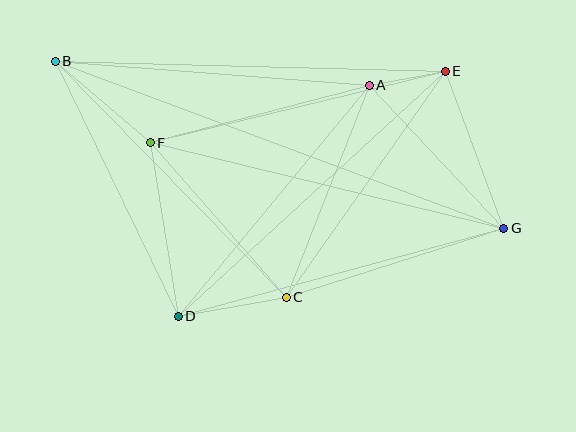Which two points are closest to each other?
Points A and E are closest to each other.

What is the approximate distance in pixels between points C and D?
The distance between C and D is approximately 110 pixels.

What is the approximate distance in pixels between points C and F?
The distance between C and F is approximately 206 pixels.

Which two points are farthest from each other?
Points B and G are farthest from each other.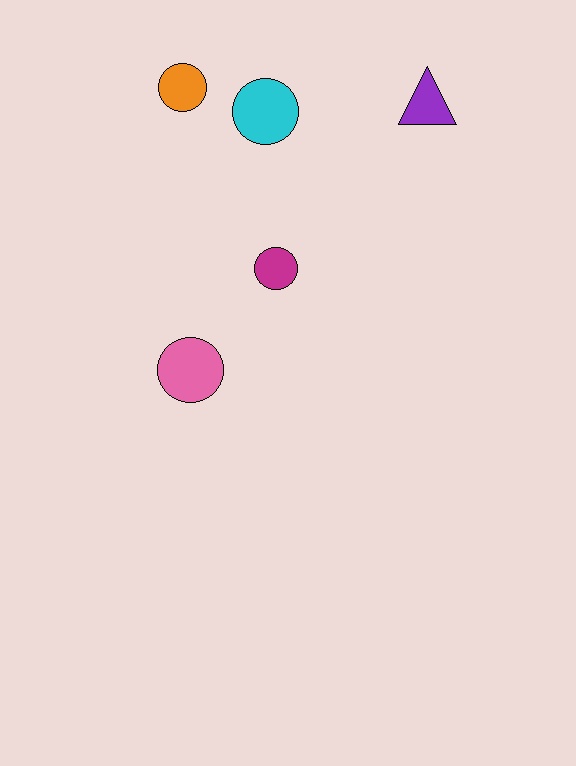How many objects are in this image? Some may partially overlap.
There are 5 objects.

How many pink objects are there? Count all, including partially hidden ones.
There is 1 pink object.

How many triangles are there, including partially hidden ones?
There is 1 triangle.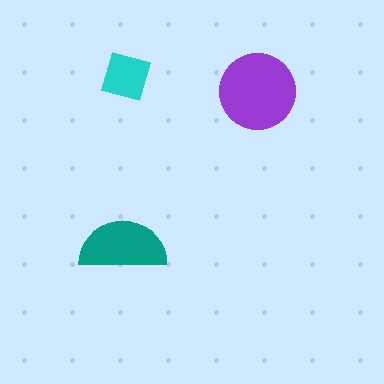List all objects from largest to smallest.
The purple circle, the teal semicircle, the cyan square.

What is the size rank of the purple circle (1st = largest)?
1st.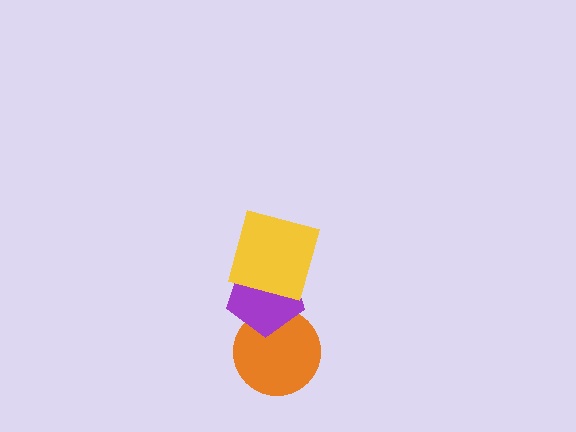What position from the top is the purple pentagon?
The purple pentagon is 2nd from the top.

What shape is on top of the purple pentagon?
The yellow square is on top of the purple pentagon.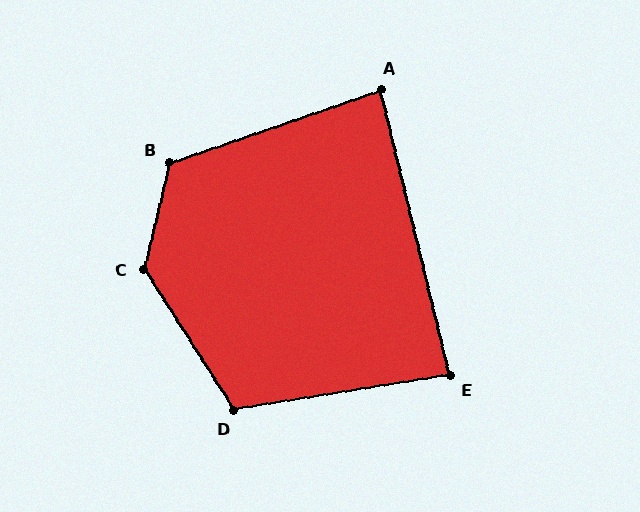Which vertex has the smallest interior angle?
A, at approximately 85 degrees.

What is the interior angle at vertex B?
Approximately 123 degrees (obtuse).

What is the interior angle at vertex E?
Approximately 86 degrees (approximately right).